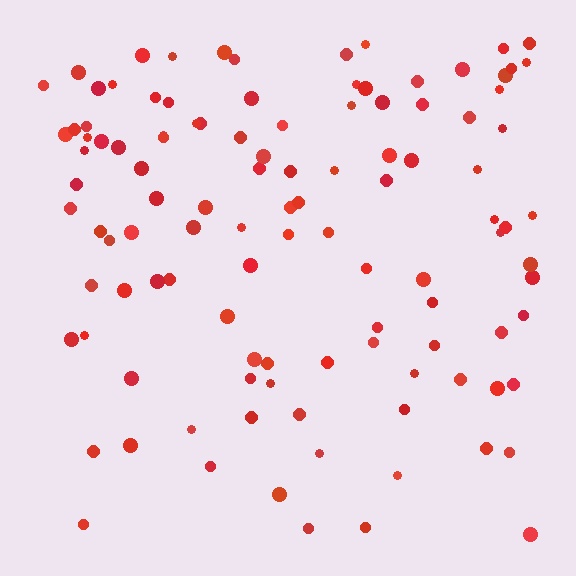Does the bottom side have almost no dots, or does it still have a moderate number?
Still a moderate number, just noticeably fewer than the top.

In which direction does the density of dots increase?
From bottom to top, with the top side densest.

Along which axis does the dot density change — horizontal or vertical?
Vertical.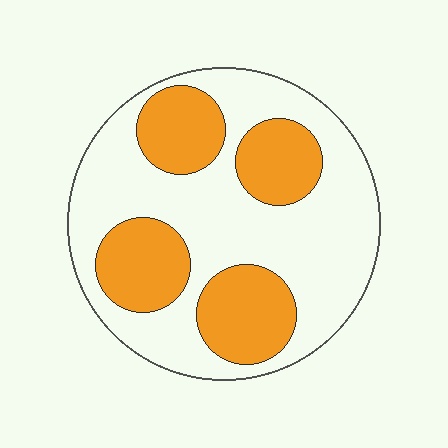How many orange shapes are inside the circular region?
4.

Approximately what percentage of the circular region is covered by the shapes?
Approximately 35%.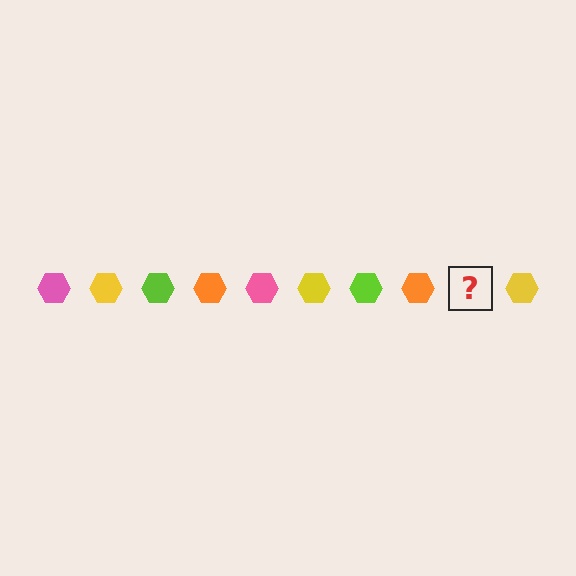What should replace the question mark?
The question mark should be replaced with a pink hexagon.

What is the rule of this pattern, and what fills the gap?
The rule is that the pattern cycles through pink, yellow, lime, orange hexagons. The gap should be filled with a pink hexagon.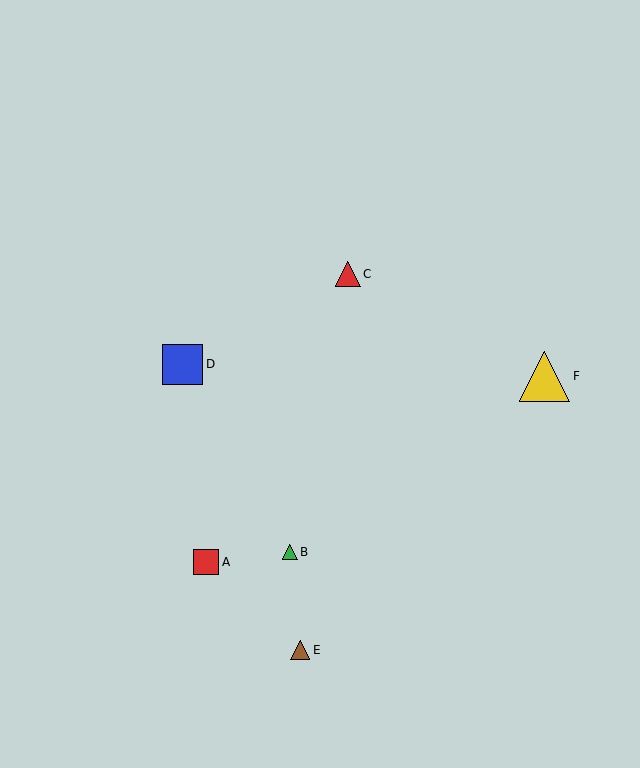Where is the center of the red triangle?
The center of the red triangle is at (348, 274).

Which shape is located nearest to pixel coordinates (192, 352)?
The blue square (labeled D) at (183, 364) is nearest to that location.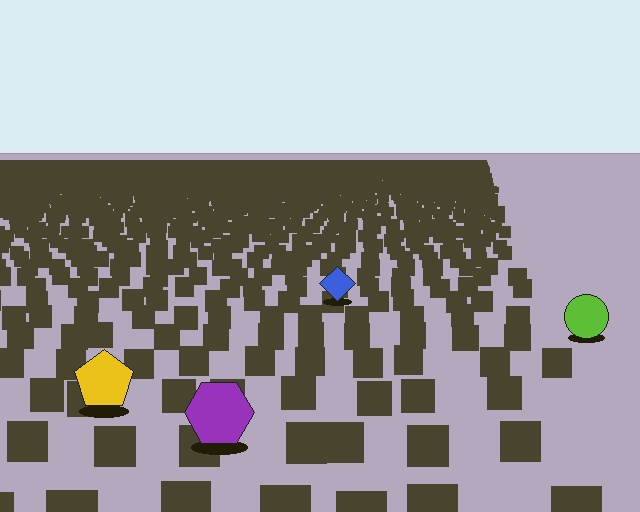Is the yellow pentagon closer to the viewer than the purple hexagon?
No. The purple hexagon is closer — you can tell from the texture gradient: the ground texture is coarser near it.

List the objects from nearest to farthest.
From nearest to farthest: the purple hexagon, the yellow pentagon, the lime circle, the blue diamond.